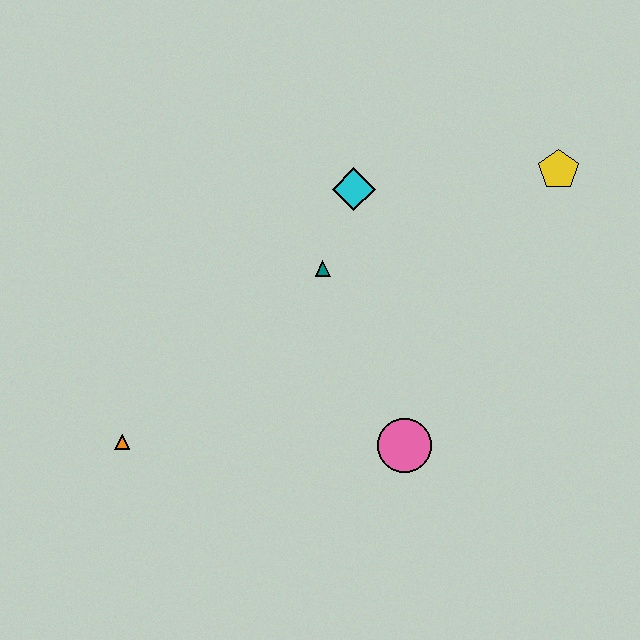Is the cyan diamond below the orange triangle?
No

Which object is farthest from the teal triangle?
The orange triangle is farthest from the teal triangle.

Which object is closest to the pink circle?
The teal triangle is closest to the pink circle.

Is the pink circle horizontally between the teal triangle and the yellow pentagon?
Yes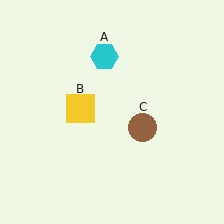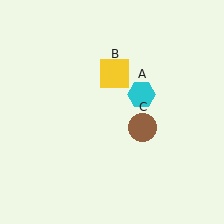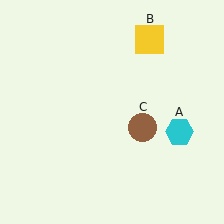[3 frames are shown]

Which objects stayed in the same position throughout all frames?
Brown circle (object C) remained stationary.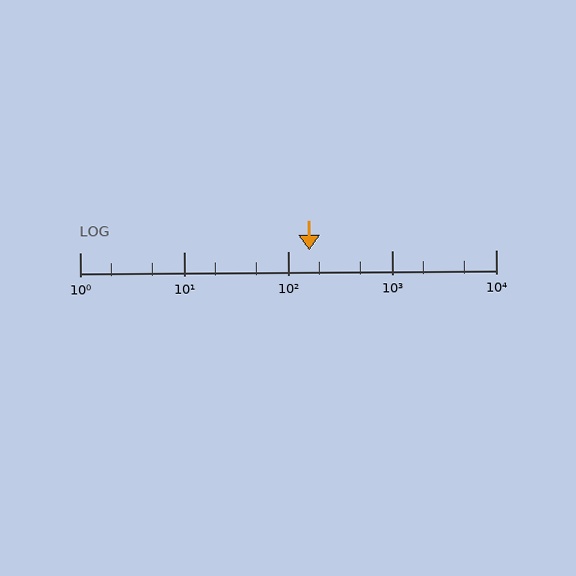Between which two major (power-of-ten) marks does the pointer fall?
The pointer is between 100 and 1000.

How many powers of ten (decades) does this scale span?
The scale spans 4 decades, from 1 to 10000.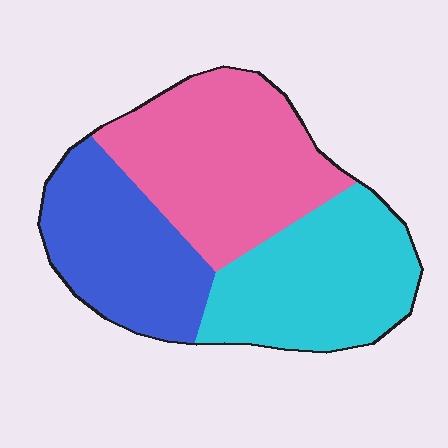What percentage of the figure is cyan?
Cyan takes up about one third (1/3) of the figure.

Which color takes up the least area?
Blue, at roughly 30%.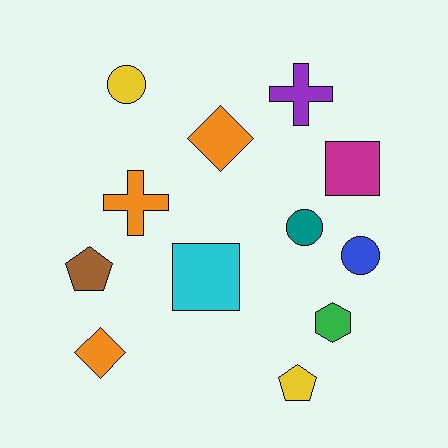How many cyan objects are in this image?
There is 1 cyan object.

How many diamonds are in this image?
There are 2 diamonds.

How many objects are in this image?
There are 12 objects.